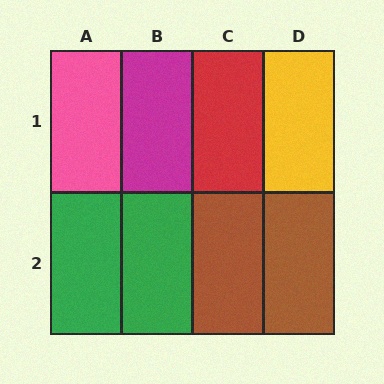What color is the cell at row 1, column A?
Pink.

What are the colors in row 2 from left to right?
Green, green, brown, brown.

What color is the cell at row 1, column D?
Yellow.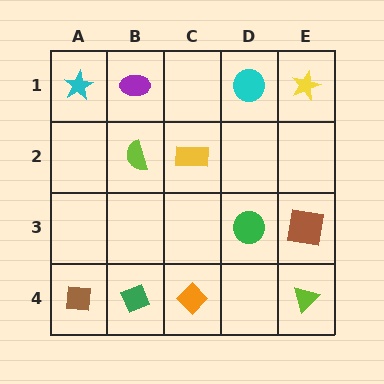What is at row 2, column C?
A yellow rectangle.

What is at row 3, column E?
A brown square.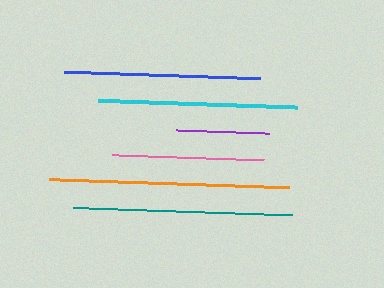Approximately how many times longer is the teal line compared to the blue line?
The teal line is approximately 1.1 times the length of the blue line.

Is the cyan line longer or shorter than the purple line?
The cyan line is longer than the purple line.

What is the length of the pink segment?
The pink segment is approximately 152 pixels long.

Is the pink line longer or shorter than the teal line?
The teal line is longer than the pink line.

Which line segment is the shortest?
The purple line is the shortest at approximately 93 pixels.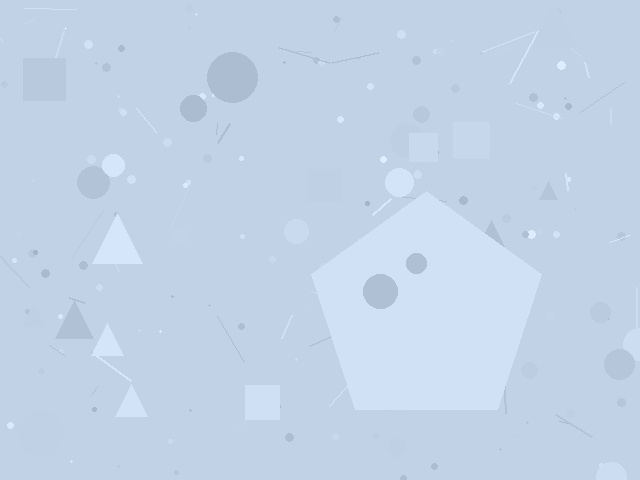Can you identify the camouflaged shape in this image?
The camouflaged shape is a pentagon.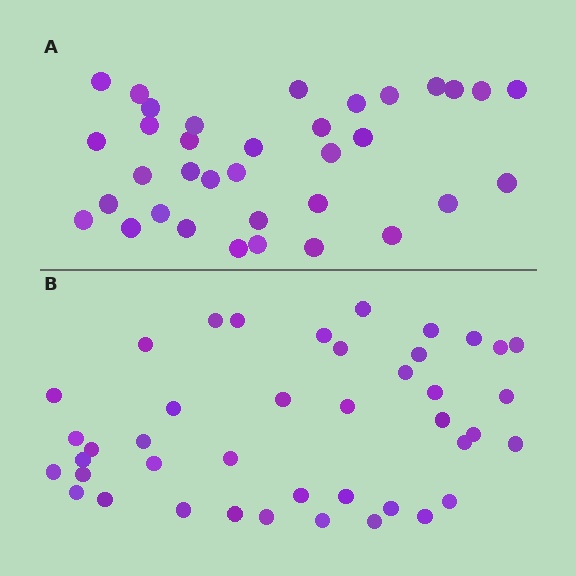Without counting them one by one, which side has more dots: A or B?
Region B (the bottom region) has more dots.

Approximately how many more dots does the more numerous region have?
Region B has roughly 8 or so more dots than region A.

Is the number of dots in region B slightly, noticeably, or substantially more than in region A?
Region B has only slightly more — the two regions are fairly close. The ratio is roughly 1.2 to 1.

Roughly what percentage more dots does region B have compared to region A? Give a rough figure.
About 20% more.